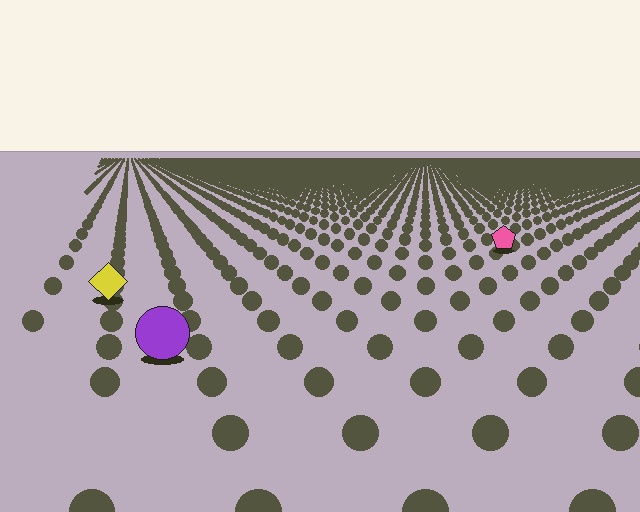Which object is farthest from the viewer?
The pink pentagon is farthest from the viewer. It appears smaller and the ground texture around it is denser.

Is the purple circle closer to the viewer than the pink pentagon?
Yes. The purple circle is closer — you can tell from the texture gradient: the ground texture is coarser near it.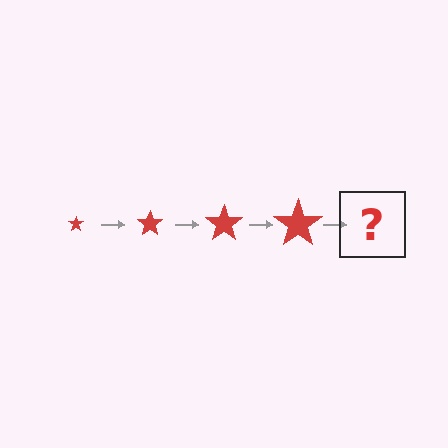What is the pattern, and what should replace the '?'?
The pattern is that the star gets progressively larger each step. The '?' should be a red star, larger than the previous one.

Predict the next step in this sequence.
The next step is a red star, larger than the previous one.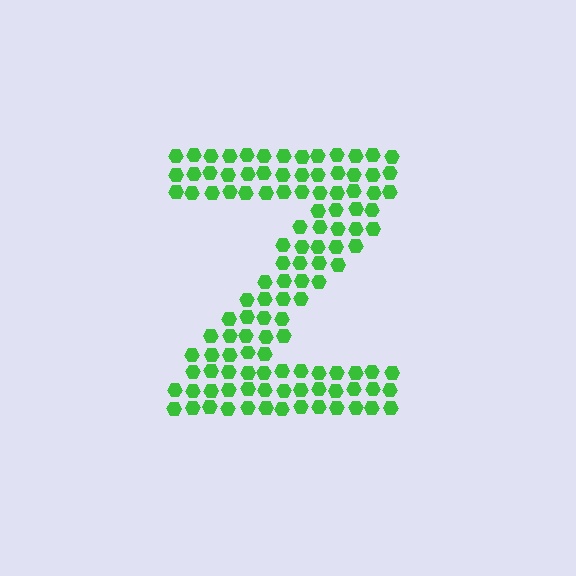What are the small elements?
The small elements are hexagons.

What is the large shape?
The large shape is the letter Z.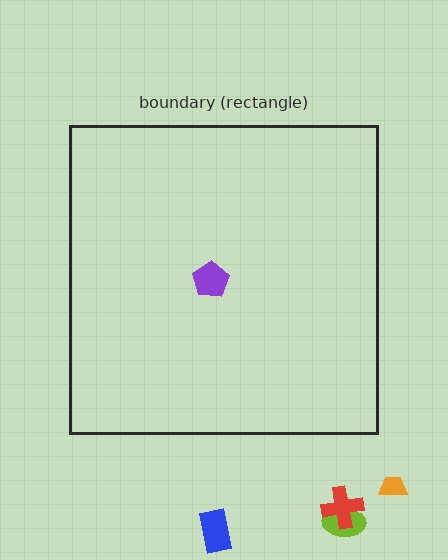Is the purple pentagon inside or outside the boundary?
Inside.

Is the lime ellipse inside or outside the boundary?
Outside.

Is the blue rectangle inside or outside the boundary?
Outside.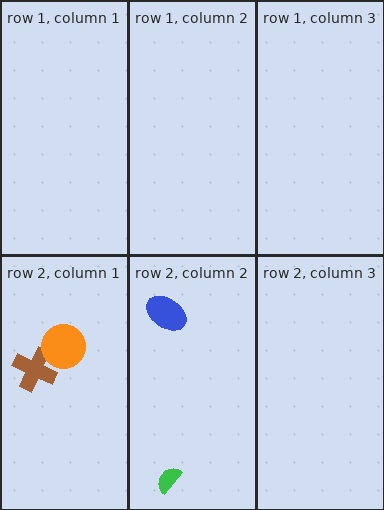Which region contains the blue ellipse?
The row 2, column 2 region.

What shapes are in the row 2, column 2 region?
The blue ellipse, the green semicircle.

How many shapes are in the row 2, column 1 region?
2.